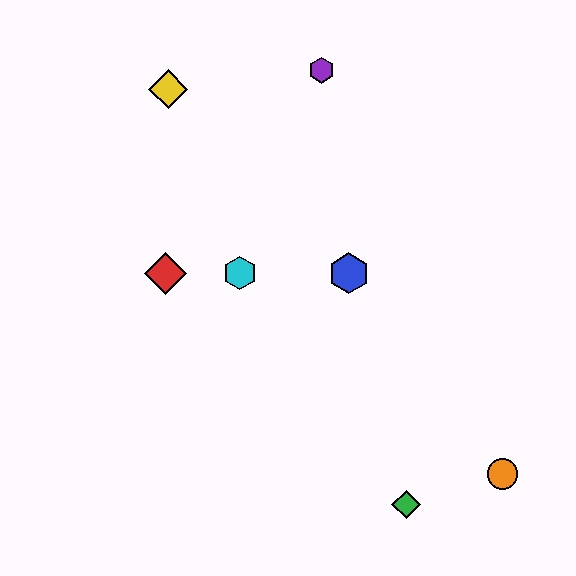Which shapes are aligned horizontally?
The red diamond, the blue hexagon, the cyan hexagon are aligned horizontally.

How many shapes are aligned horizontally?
3 shapes (the red diamond, the blue hexagon, the cyan hexagon) are aligned horizontally.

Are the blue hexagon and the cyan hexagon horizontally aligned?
Yes, both are at y≈273.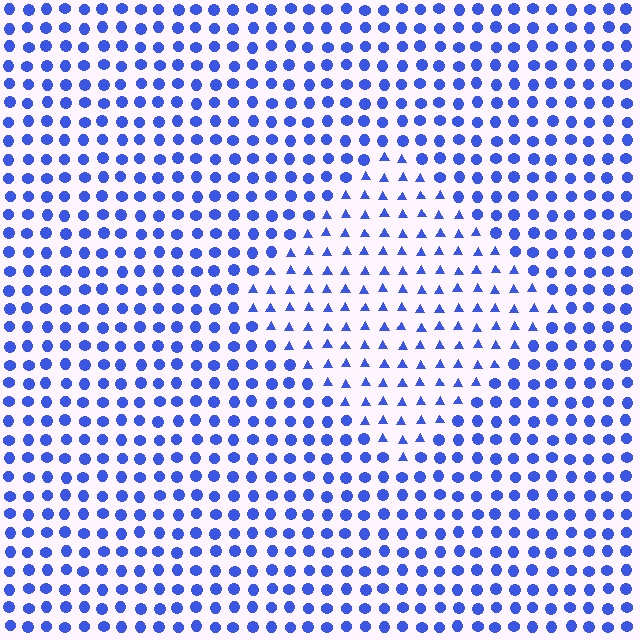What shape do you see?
I see a diamond.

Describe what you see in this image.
The image is filled with small blue elements arranged in a uniform grid. A diamond-shaped region contains triangles, while the surrounding area contains circles. The boundary is defined purely by the change in element shape.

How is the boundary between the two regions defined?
The boundary is defined by a change in element shape: triangles inside vs. circles outside. All elements share the same color and spacing.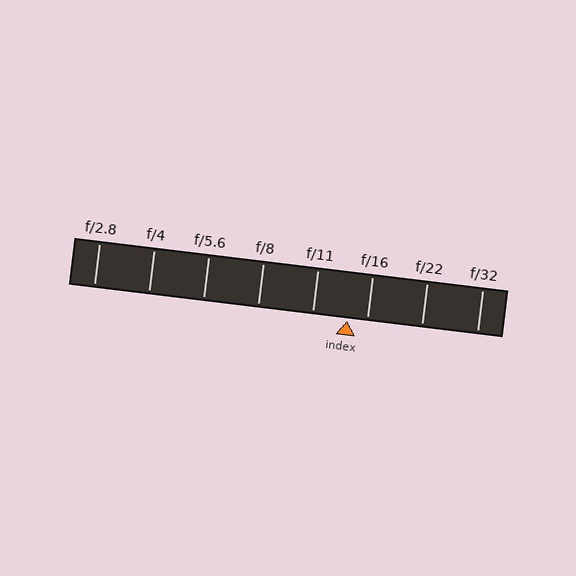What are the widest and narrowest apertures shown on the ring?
The widest aperture shown is f/2.8 and the narrowest is f/32.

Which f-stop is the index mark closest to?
The index mark is closest to f/16.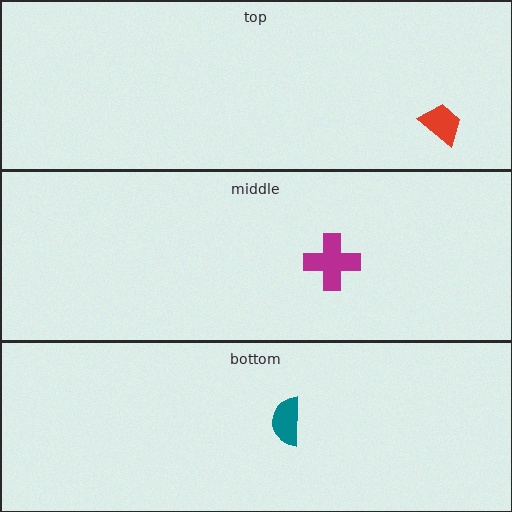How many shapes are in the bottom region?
1.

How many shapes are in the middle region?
1.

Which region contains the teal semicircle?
The bottom region.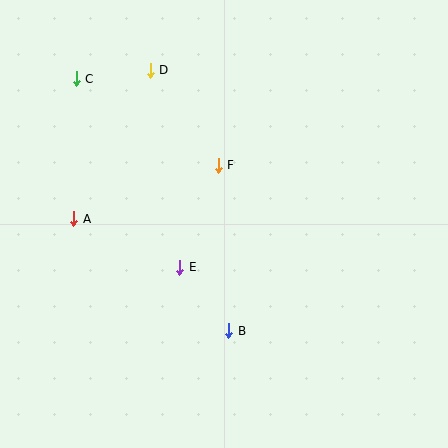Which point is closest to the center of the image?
Point F at (218, 165) is closest to the center.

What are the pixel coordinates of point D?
Point D is at (150, 70).